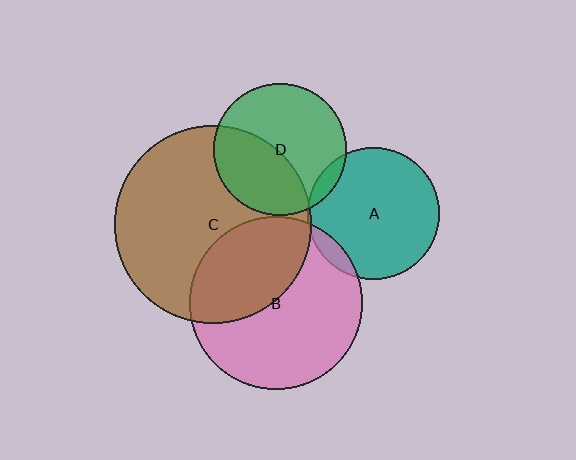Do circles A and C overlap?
Yes.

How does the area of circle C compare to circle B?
Approximately 1.3 times.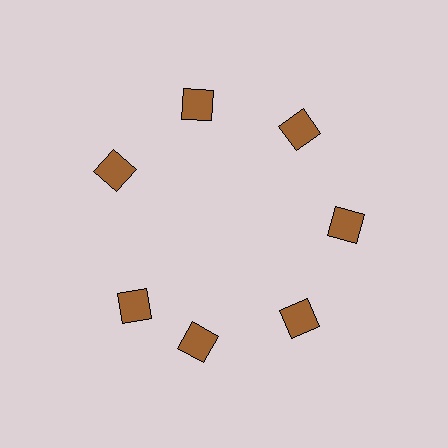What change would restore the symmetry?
The symmetry would be restored by rotating it back into even spacing with its neighbors so that all 7 squares sit at equal angles and equal distance from the center.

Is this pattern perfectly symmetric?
No. The 7 brown squares are arranged in a ring, but one element near the 8 o'clock position is rotated out of alignment along the ring, breaking the 7-fold rotational symmetry.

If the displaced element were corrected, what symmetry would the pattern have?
It would have 7-fold rotational symmetry — the pattern would map onto itself every 51 degrees.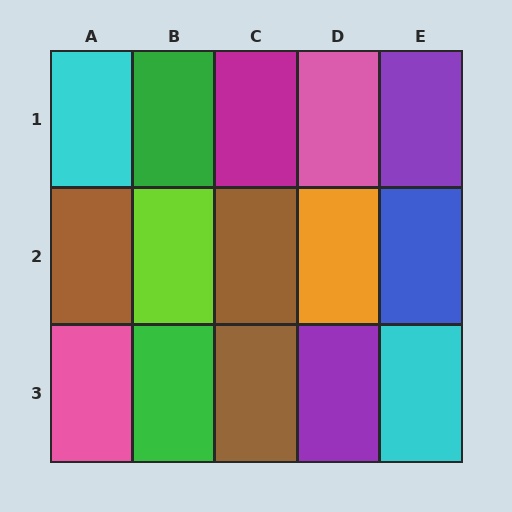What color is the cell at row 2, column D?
Orange.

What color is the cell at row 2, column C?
Brown.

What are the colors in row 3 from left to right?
Pink, green, brown, purple, cyan.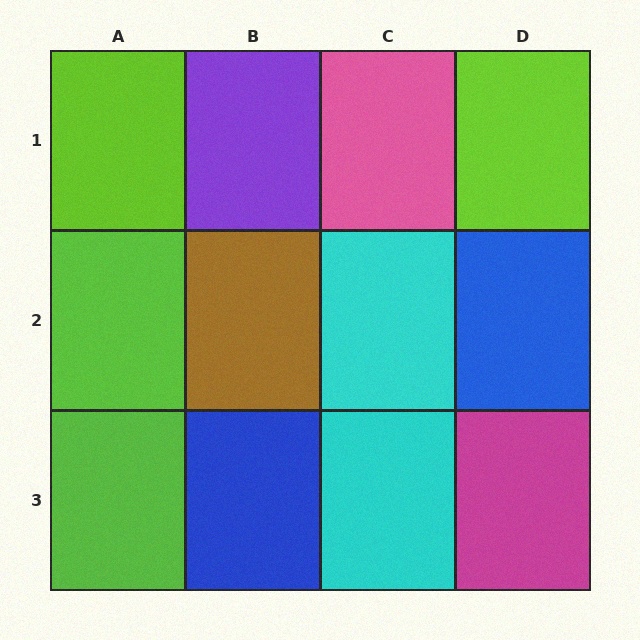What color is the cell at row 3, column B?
Blue.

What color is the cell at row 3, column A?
Lime.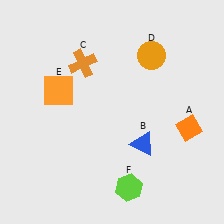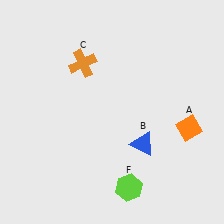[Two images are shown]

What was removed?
The orange square (E), the orange circle (D) were removed in Image 2.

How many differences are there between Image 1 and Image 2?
There are 2 differences between the two images.